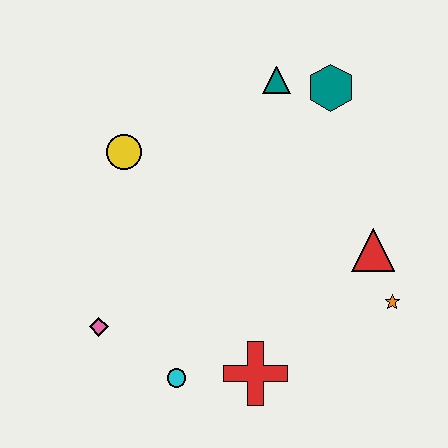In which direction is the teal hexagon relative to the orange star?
The teal hexagon is above the orange star.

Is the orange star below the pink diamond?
No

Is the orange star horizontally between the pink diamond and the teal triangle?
No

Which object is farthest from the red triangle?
The pink diamond is farthest from the red triangle.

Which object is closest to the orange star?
The red triangle is closest to the orange star.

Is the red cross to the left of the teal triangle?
Yes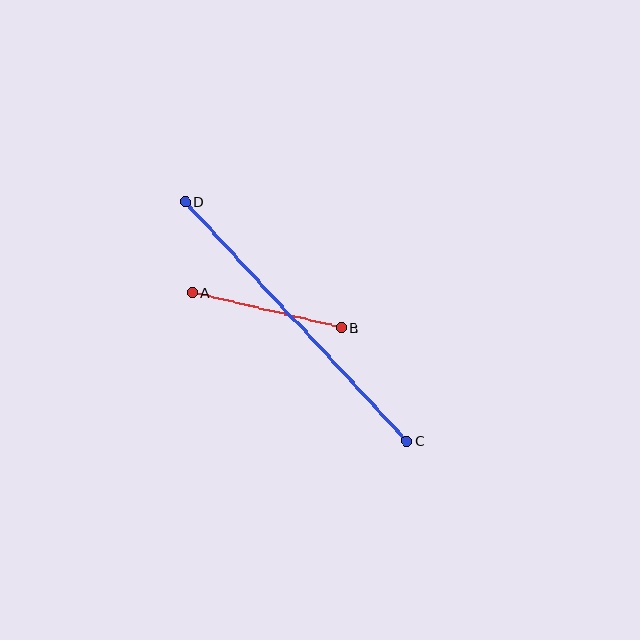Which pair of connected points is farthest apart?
Points C and D are farthest apart.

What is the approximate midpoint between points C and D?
The midpoint is at approximately (296, 321) pixels.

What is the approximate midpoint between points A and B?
The midpoint is at approximately (267, 310) pixels.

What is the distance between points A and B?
The distance is approximately 153 pixels.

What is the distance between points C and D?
The distance is approximately 327 pixels.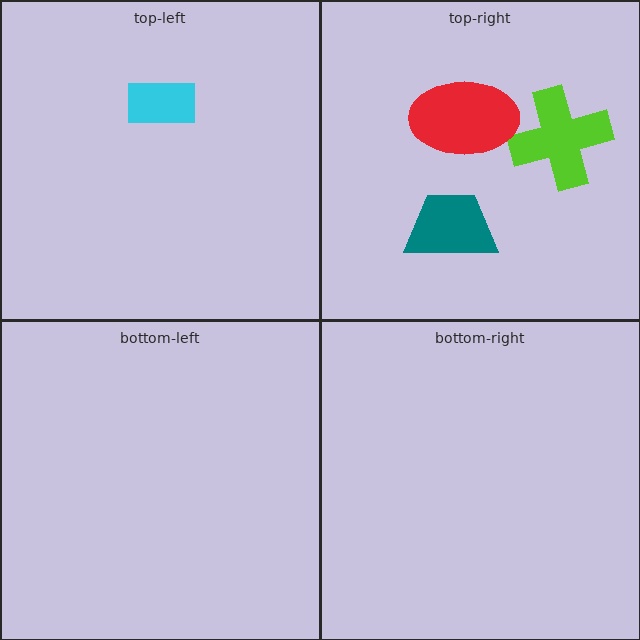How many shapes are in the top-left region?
1.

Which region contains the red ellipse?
The top-right region.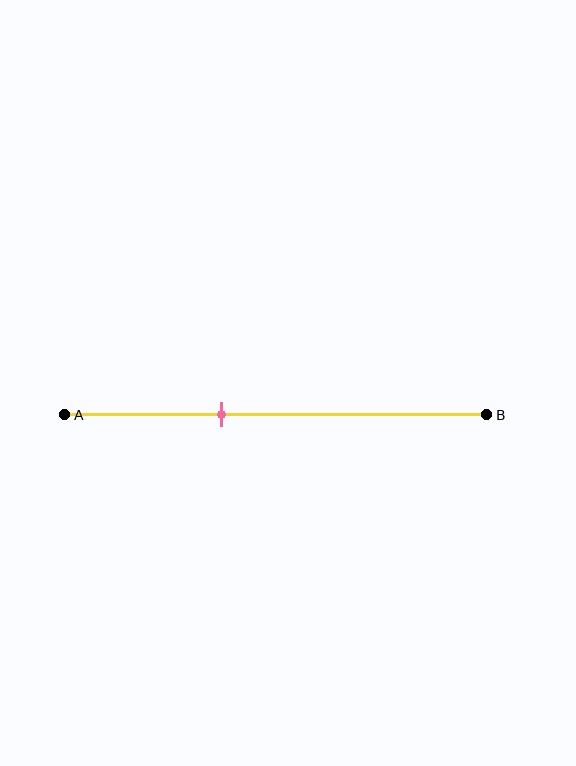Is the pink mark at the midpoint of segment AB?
No, the mark is at about 35% from A, not at the 50% midpoint.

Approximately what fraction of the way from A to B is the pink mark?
The pink mark is approximately 35% of the way from A to B.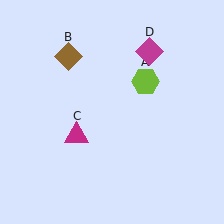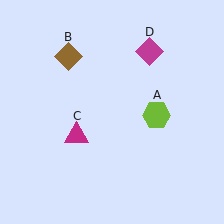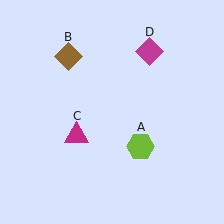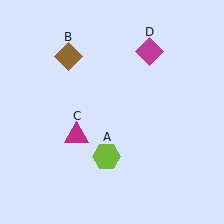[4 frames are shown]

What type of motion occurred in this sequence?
The lime hexagon (object A) rotated clockwise around the center of the scene.